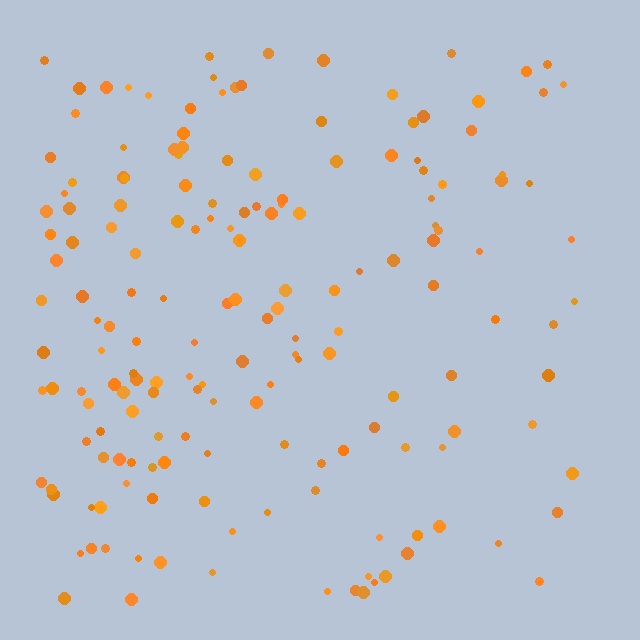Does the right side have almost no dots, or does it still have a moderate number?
Still a moderate number, just noticeably fewer than the left.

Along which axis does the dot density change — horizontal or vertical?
Horizontal.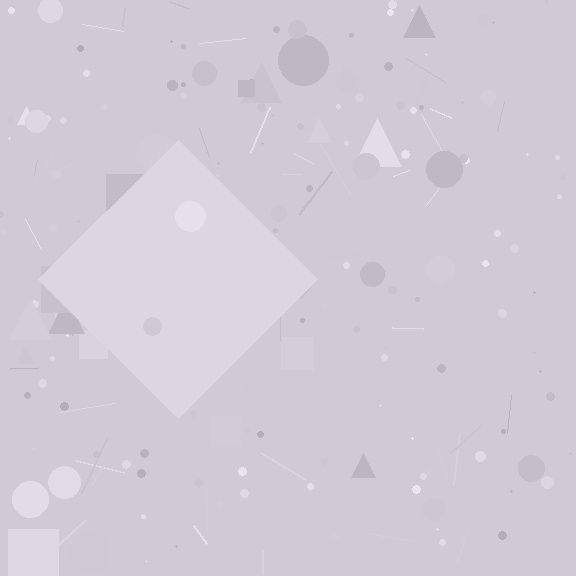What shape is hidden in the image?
A diamond is hidden in the image.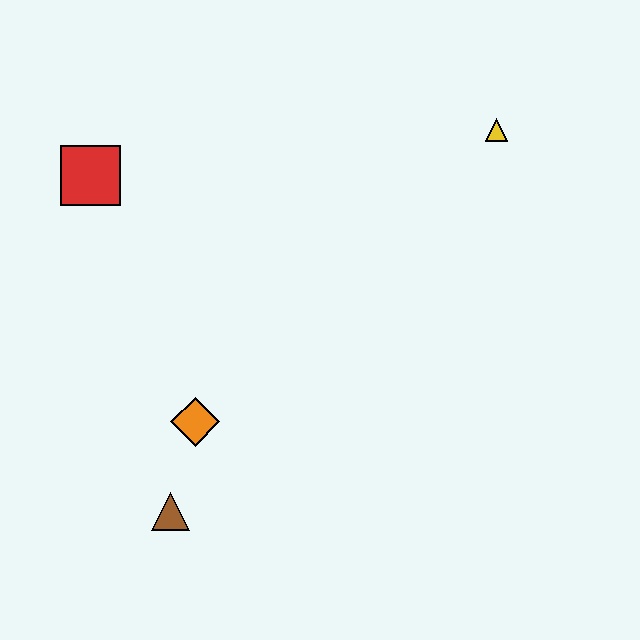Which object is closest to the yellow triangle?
The red square is closest to the yellow triangle.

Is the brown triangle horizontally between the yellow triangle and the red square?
Yes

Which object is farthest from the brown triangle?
The yellow triangle is farthest from the brown triangle.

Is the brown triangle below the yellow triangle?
Yes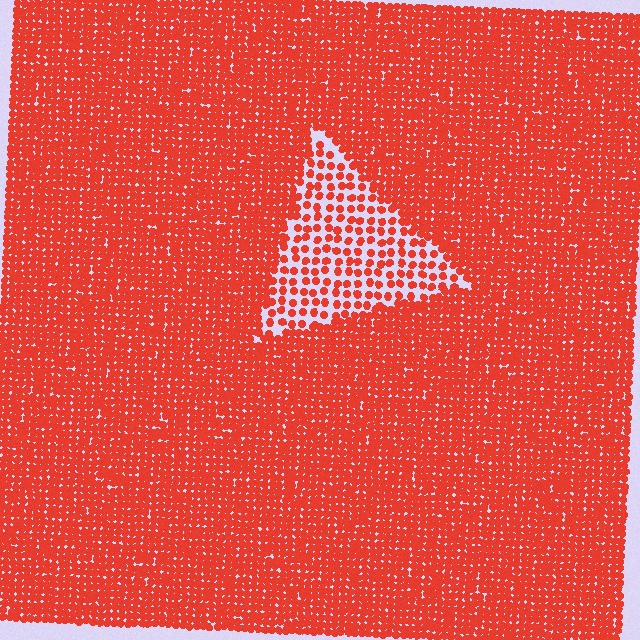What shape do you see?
I see a triangle.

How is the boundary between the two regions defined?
The boundary is defined by a change in element density (approximately 2.4x ratio). All elements are the same color, size, and shape.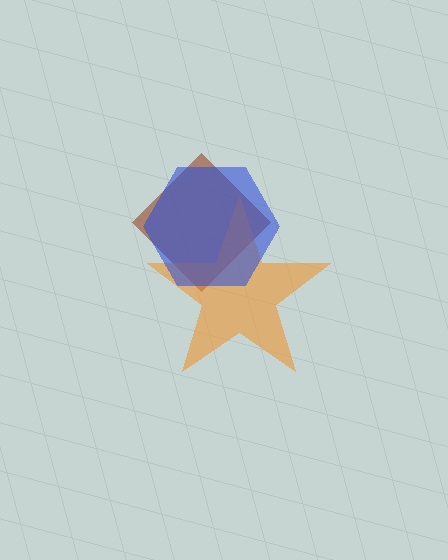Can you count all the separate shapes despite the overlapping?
Yes, there are 3 separate shapes.